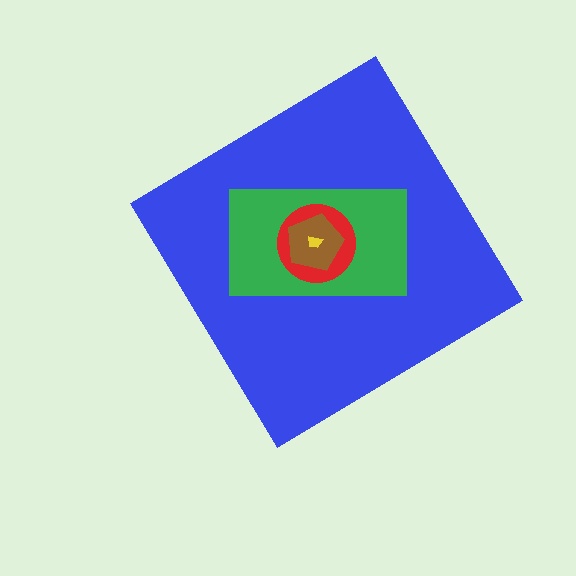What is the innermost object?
The yellow trapezoid.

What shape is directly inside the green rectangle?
The red circle.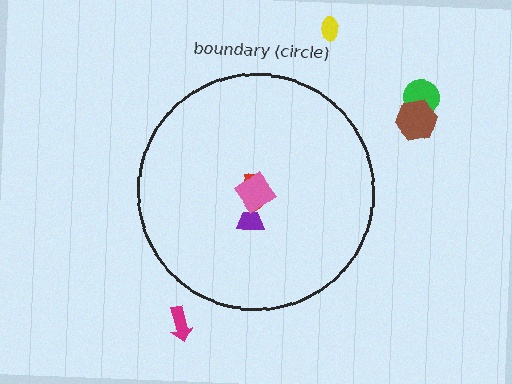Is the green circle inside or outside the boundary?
Outside.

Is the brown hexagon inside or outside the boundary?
Outside.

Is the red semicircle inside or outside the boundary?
Inside.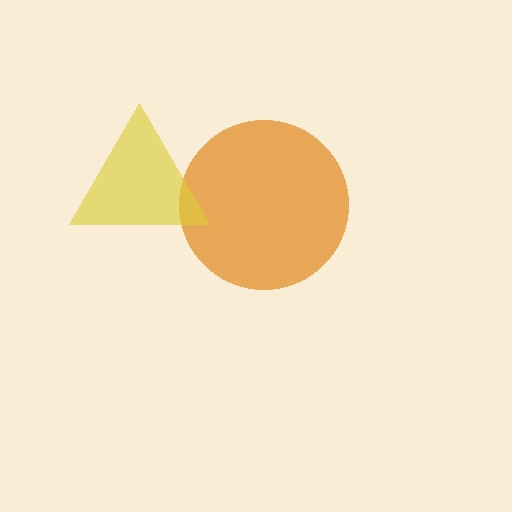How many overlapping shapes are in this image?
There are 2 overlapping shapes in the image.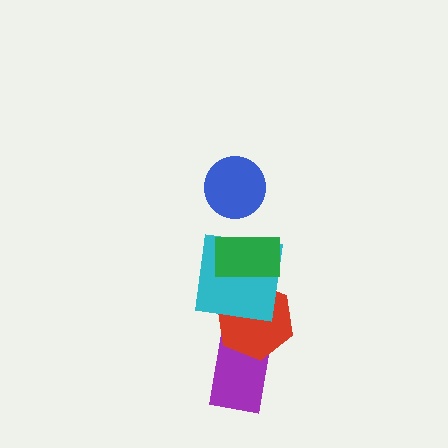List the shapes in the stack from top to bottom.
From top to bottom: the blue circle, the green rectangle, the cyan square, the red hexagon, the purple rectangle.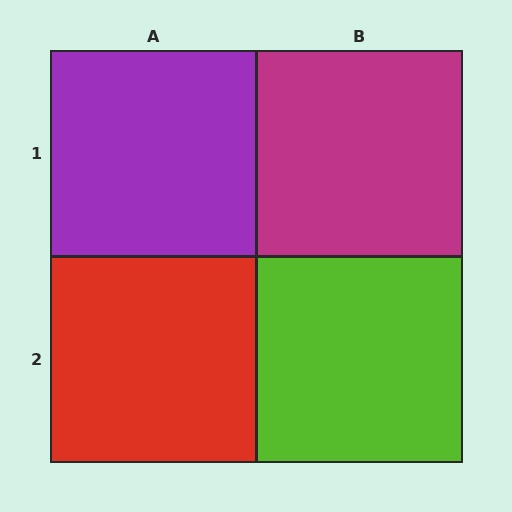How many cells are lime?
1 cell is lime.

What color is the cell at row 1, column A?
Purple.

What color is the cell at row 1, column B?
Magenta.